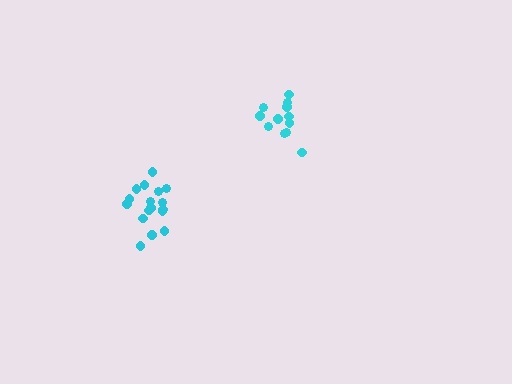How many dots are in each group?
Group 1: 12 dots, Group 2: 17 dots (29 total).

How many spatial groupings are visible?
There are 2 spatial groupings.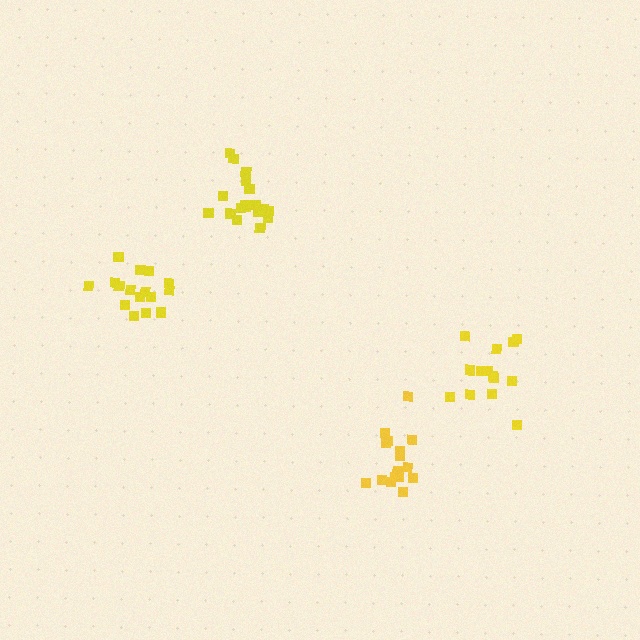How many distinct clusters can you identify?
There are 4 distinct clusters.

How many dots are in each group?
Group 1: 18 dots, Group 2: 16 dots, Group 3: 16 dots, Group 4: 14 dots (64 total).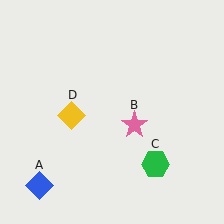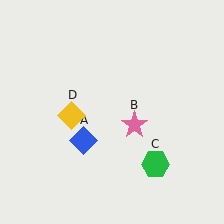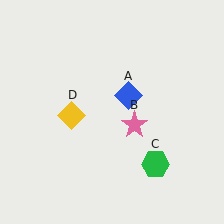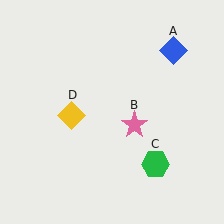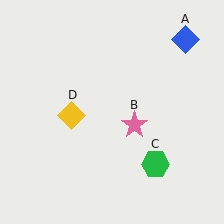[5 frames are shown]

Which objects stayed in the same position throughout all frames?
Pink star (object B) and green hexagon (object C) and yellow diamond (object D) remained stationary.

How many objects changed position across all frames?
1 object changed position: blue diamond (object A).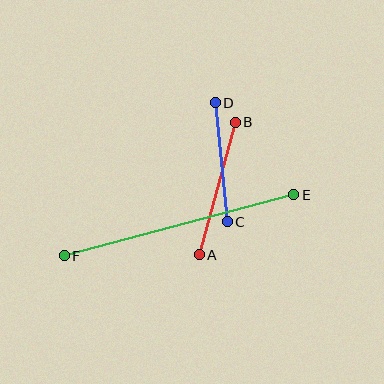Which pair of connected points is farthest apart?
Points E and F are farthest apart.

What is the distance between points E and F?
The distance is approximately 237 pixels.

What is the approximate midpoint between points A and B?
The midpoint is at approximately (217, 188) pixels.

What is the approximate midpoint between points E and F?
The midpoint is at approximately (179, 225) pixels.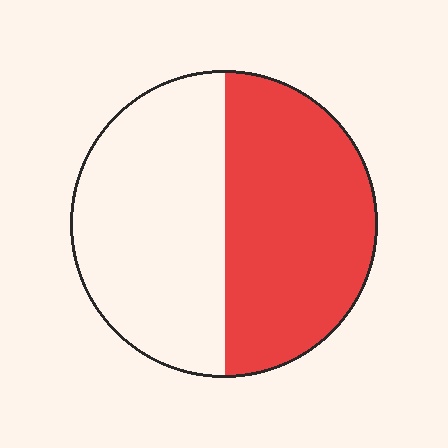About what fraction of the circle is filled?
About one half (1/2).